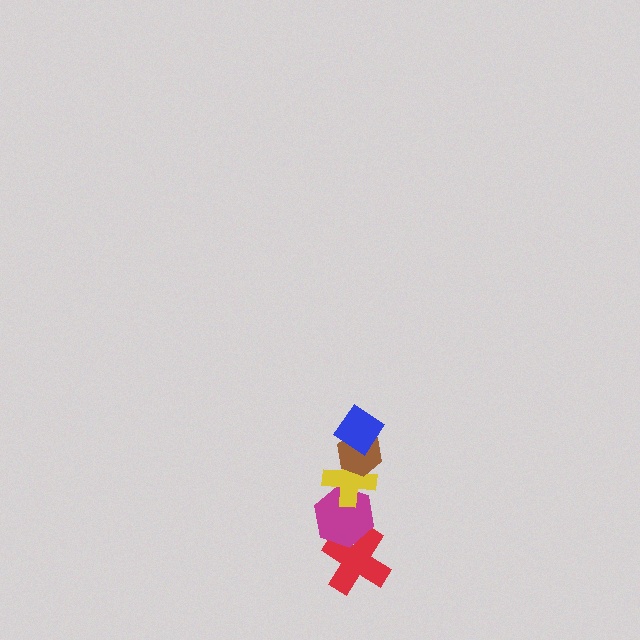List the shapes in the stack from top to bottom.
From top to bottom: the blue diamond, the brown hexagon, the yellow cross, the magenta hexagon, the red cross.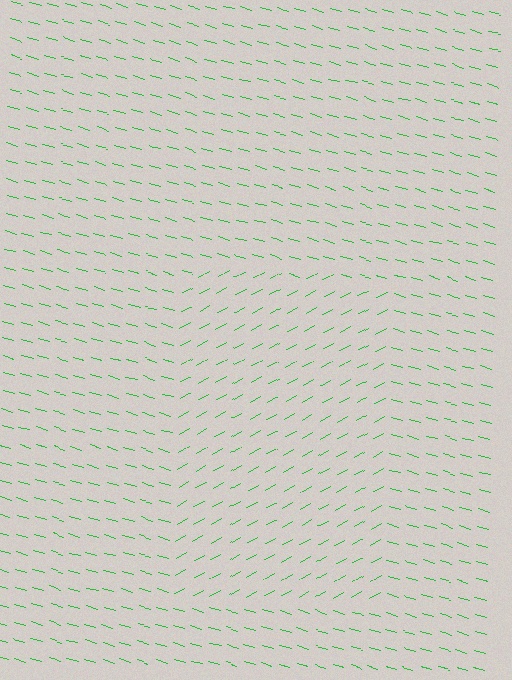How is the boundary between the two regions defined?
The boundary is defined purely by a change in line orientation (approximately 45 degrees difference). All lines are the same color and thickness.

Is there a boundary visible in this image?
Yes, there is a texture boundary formed by a change in line orientation.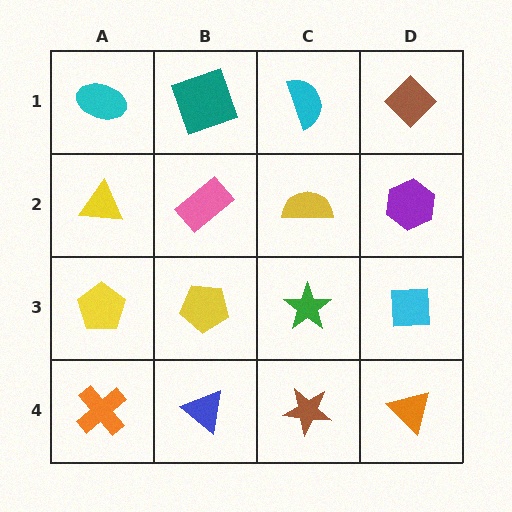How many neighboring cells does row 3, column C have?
4.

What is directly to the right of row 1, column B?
A cyan semicircle.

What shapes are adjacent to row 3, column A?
A yellow triangle (row 2, column A), an orange cross (row 4, column A), a yellow pentagon (row 3, column B).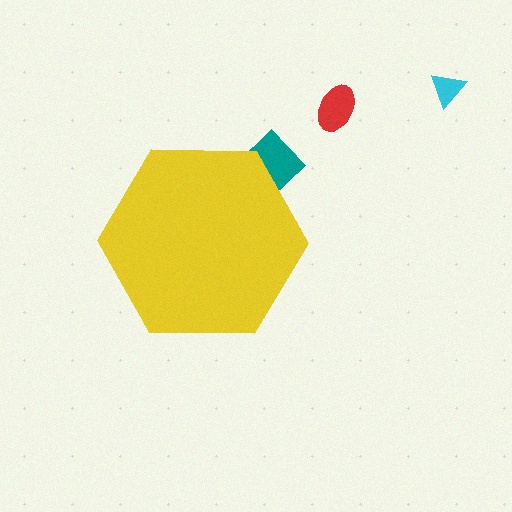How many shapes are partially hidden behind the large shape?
1 shape is partially hidden.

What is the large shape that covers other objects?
A yellow hexagon.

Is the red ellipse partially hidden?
No, the red ellipse is fully visible.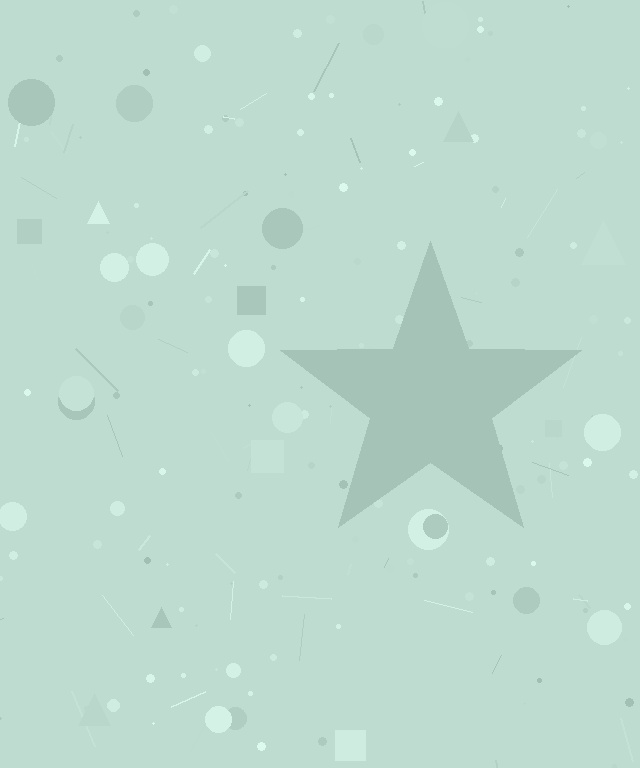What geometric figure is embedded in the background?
A star is embedded in the background.